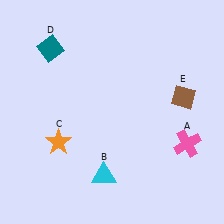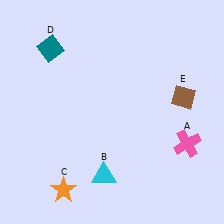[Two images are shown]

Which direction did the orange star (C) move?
The orange star (C) moved down.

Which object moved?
The orange star (C) moved down.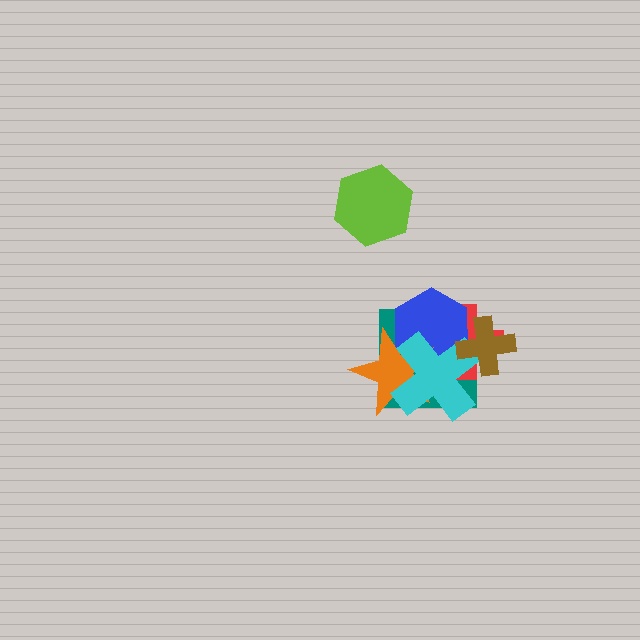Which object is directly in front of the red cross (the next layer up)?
The blue hexagon is directly in front of the red cross.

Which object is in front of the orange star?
The cyan cross is in front of the orange star.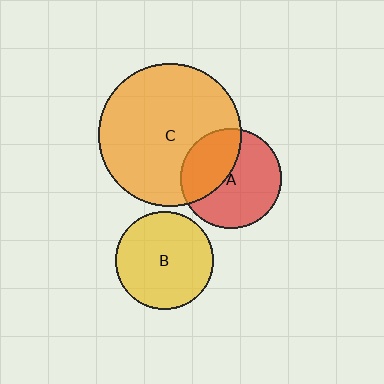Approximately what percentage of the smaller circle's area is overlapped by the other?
Approximately 40%.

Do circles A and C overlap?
Yes.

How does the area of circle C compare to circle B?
Approximately 2.1 times.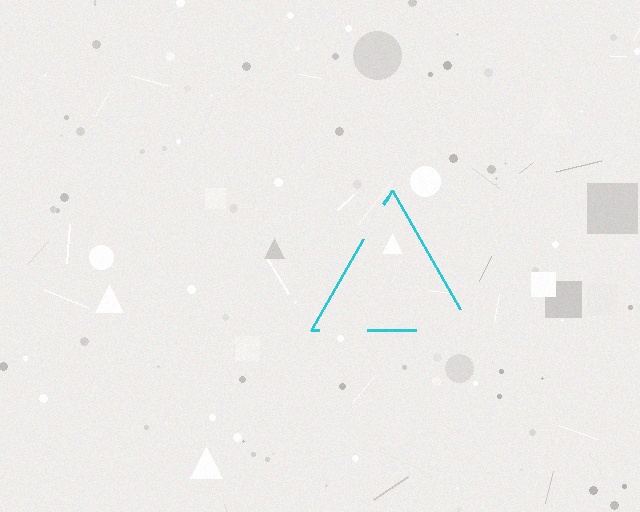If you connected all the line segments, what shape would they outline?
They would outline a triangle.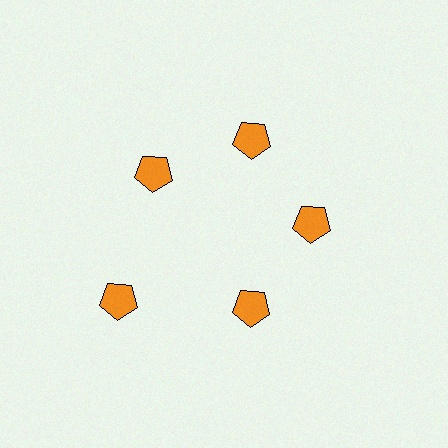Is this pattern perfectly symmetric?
No. The 5 orange pentagons are arranged in a ring, but one element near the 8 o'clock position is pushed outward from the center, breaking the 5-fold rotational symmetry.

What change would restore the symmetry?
The symmetry would be restored by moving it inward, back onto the ring so that all 5 pentagons sit at equal angles and equal distance from the center.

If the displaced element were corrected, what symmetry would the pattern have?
It would have 5-fold rotational symmetry — the pattern would map onto itself every 72 degrees.